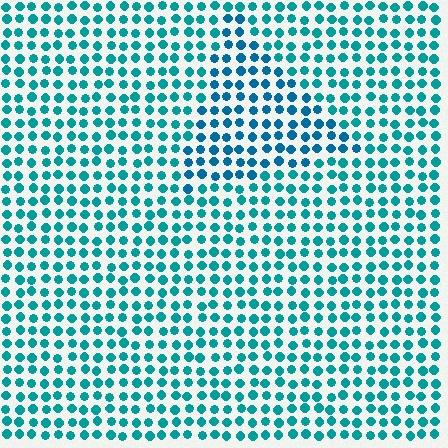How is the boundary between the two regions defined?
The boundary is defined purely by a slight shift in hue (about 20 degrees). Spacing, size, and orientation are identical on both sides.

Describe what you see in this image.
The image is filled with small teal elements in a uniform arrangement. A triangle-shaped region is visible where the elements are tinted to a slightly different hue, forming a subtle color boundary.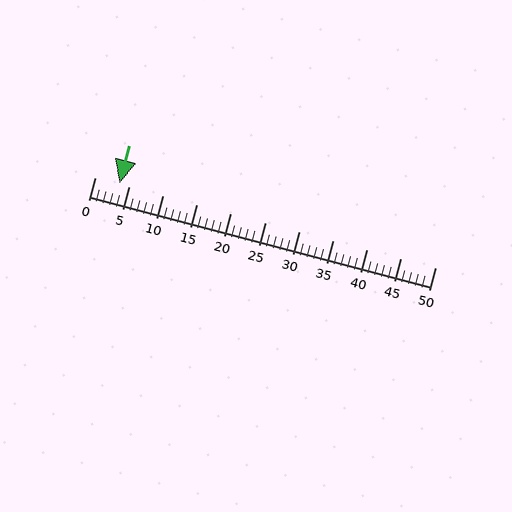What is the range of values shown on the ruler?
The ruler shows values from 0 to 50.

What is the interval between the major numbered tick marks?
The major tick marks are spaced 5 units apart.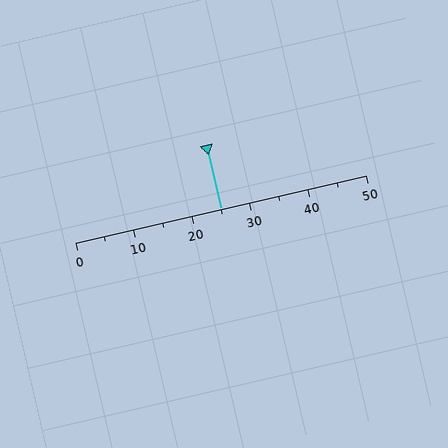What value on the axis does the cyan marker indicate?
The marker indicates approximately 25.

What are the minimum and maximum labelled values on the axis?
The axis runs from 0 to 50.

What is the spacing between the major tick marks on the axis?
The major ticks are spaced 10 apart.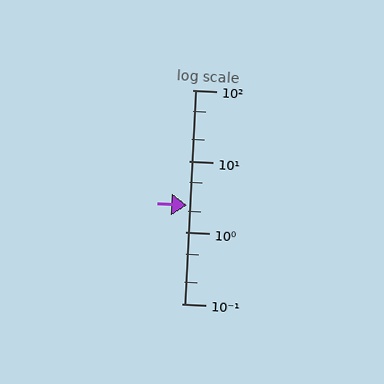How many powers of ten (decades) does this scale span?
The scale spans 3 decades, from 0.1 to 100.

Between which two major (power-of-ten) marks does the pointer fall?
The pointer is between 1 and 10.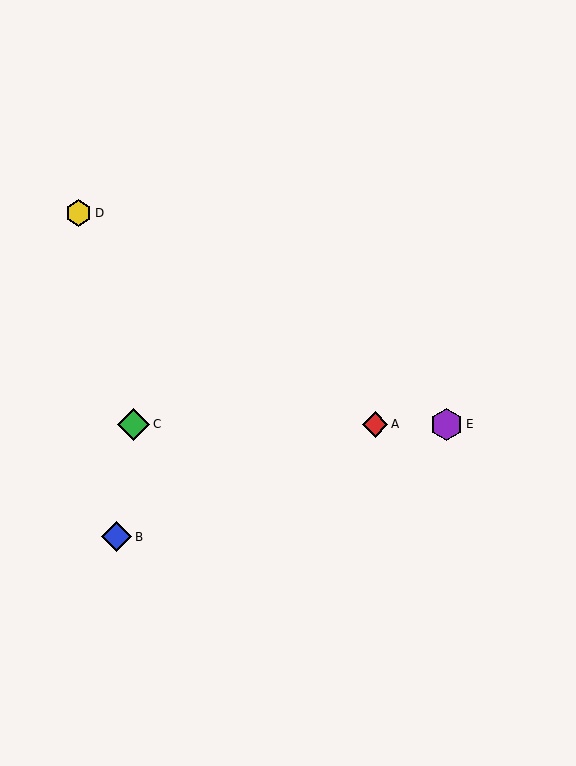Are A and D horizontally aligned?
No, A is at y≈424 and D is at y≈213.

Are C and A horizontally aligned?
Yes, both are at y≈424.